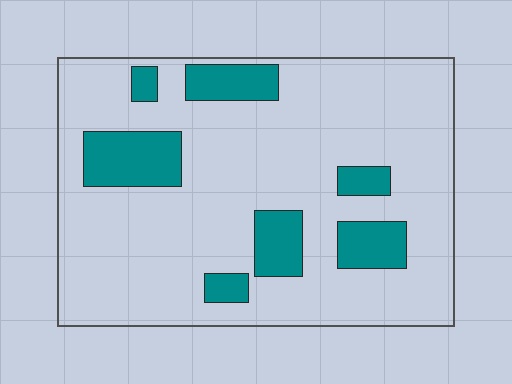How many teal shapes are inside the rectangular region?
7.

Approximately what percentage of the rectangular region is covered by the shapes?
Approximately 20%.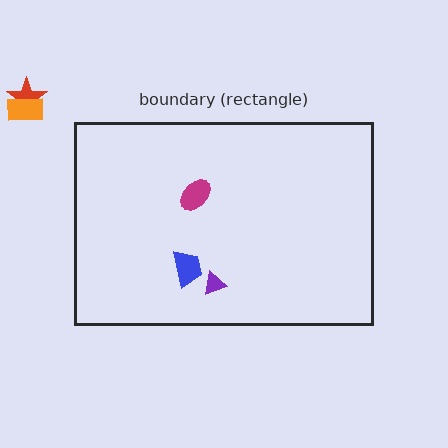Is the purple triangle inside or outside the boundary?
Inside.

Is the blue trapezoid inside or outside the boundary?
Inside.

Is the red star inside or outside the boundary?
Outside.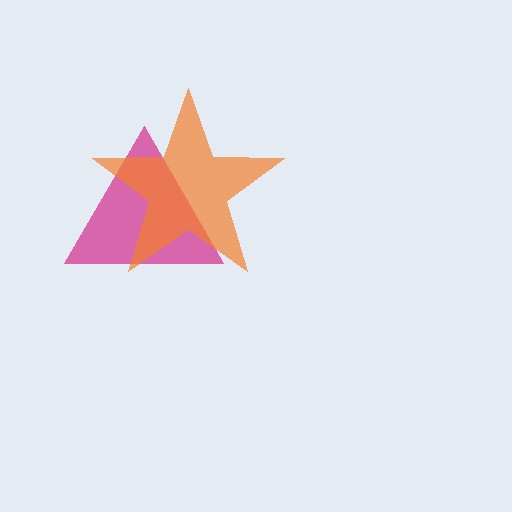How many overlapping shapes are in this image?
There are 2 overlapping shapes in the image.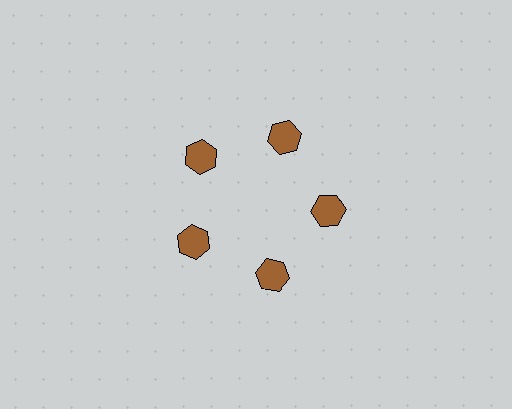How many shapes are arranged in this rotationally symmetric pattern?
There are 5 shapes, arranged in 5 groups of 1.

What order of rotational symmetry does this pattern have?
This pattern has 5-fold rotational symmetry.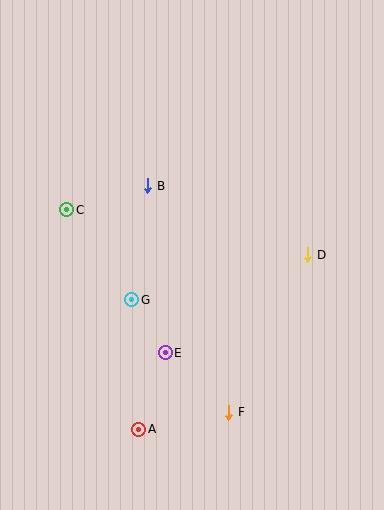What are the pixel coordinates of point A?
Point A is at (139, 429).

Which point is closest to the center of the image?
Point G at (132, 300) is closest to the center.